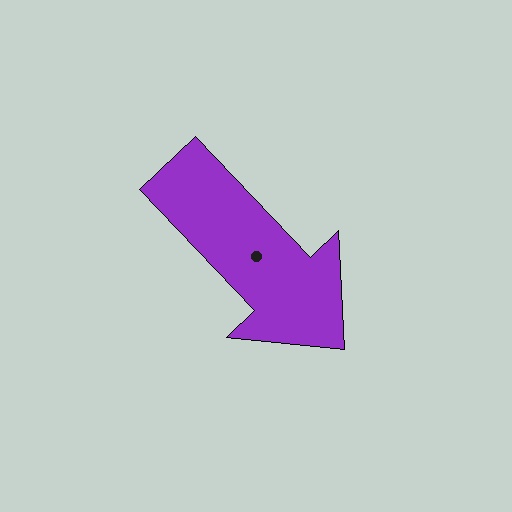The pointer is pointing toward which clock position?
Roughly 5 o'clock.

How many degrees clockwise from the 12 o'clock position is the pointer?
Approximately 136 degrees.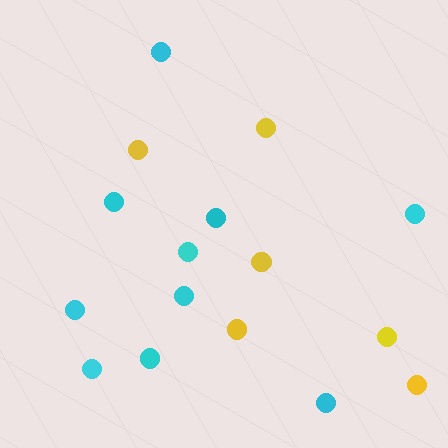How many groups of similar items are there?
There are 2 groups: one group of yellow circles (6) and one group of cyan circles (10).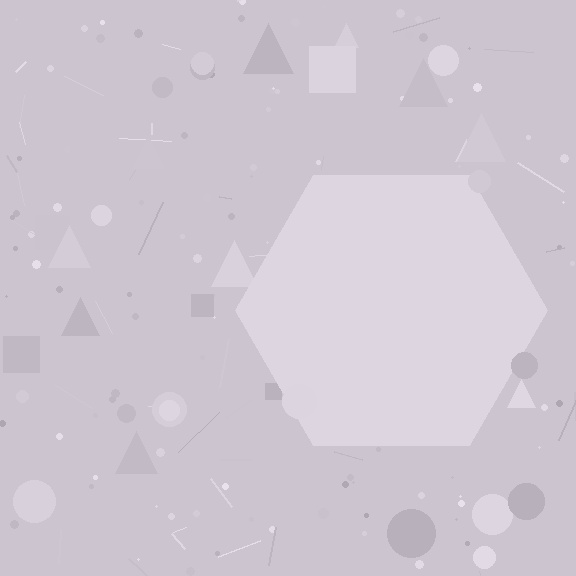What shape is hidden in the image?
A hexagon is hidden in the image.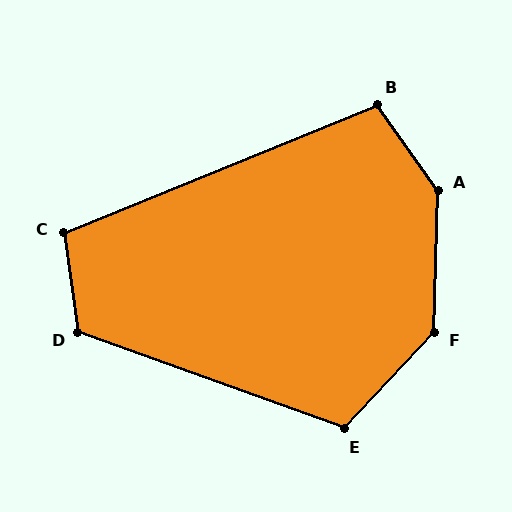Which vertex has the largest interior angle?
A, at approximately 143 degrees.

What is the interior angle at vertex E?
Approximately 113 degrees (obtuse).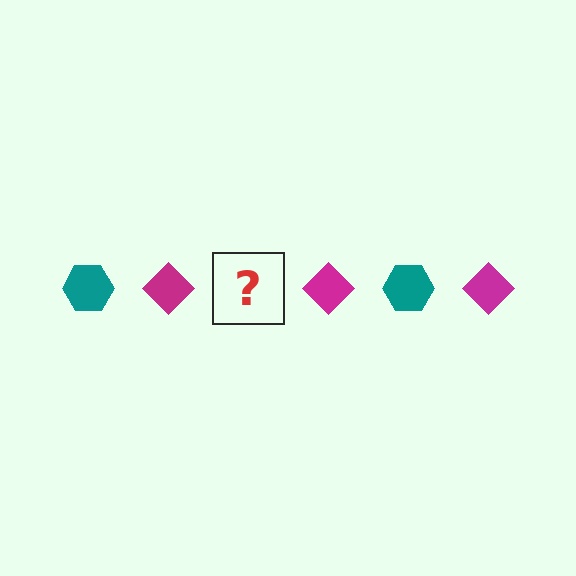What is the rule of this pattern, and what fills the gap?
The rule is that the pattern alternates between teal hexagon and magenta diamond. The gap should be filled with a teal hexagon.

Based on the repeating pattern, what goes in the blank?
The blank should be a teal hexagon.